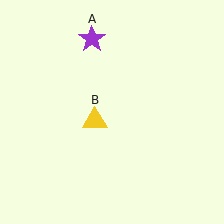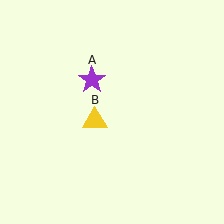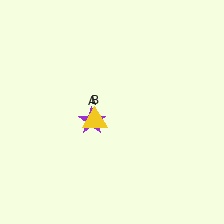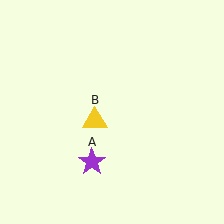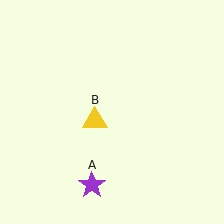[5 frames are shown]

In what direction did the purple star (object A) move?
The purple star (object A) moved down.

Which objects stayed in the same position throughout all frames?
Yellow triangle (object B) remained stationary.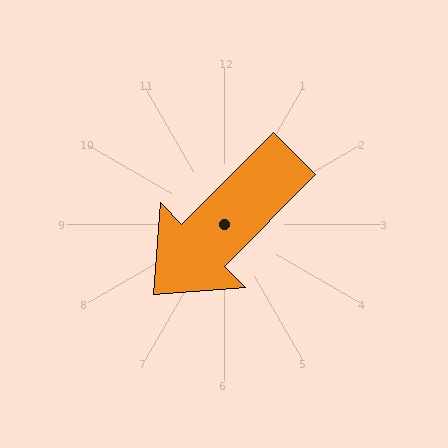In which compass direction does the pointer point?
Southwest.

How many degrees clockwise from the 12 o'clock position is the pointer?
Approximately 225 degrees.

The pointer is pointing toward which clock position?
Roughly 7 o'clock.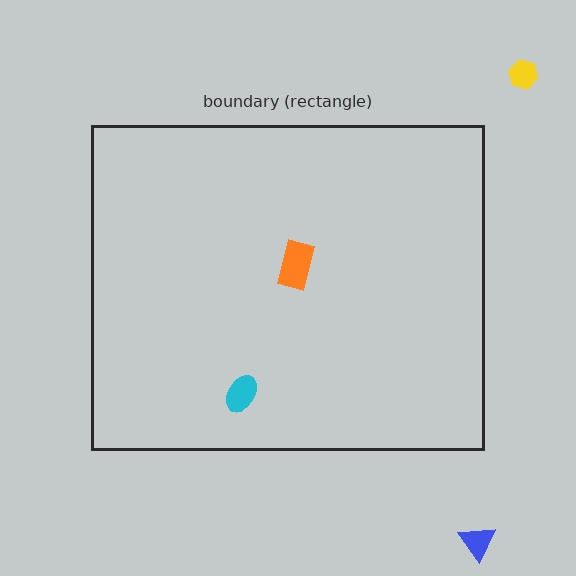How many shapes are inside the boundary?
2 inside, 2 outside.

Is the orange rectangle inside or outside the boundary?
Inside.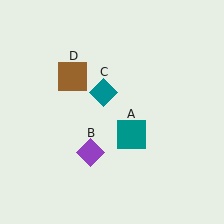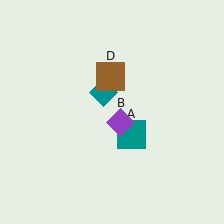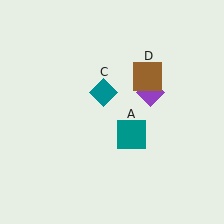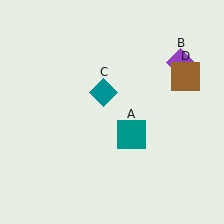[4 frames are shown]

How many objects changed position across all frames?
2 objects changed position: purple diamond (object B), brown square (object D).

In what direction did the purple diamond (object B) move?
The purple diamond (object B) moved up and to the right.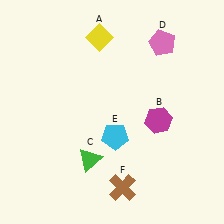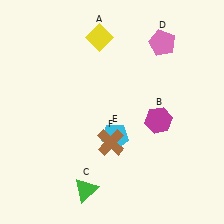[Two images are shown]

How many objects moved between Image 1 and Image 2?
2 objects moved between the two images.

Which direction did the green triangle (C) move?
The green triangle (C) moved down.